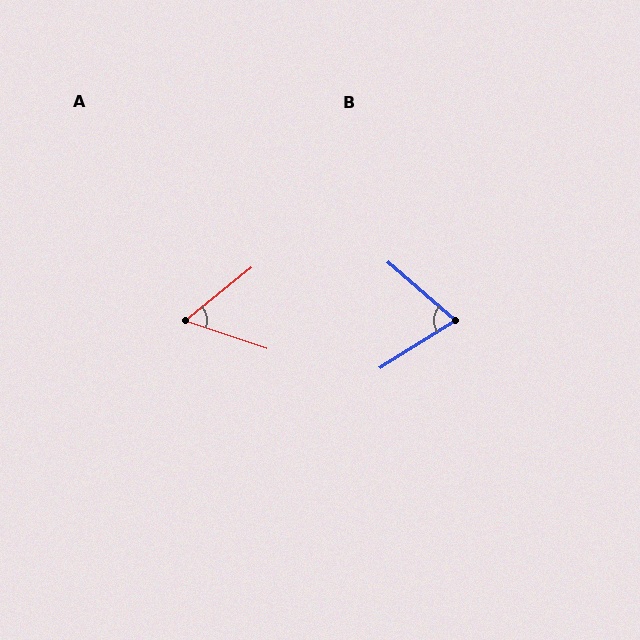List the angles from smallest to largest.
A (58°), B (73°).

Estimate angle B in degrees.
Approximately 73 degrees.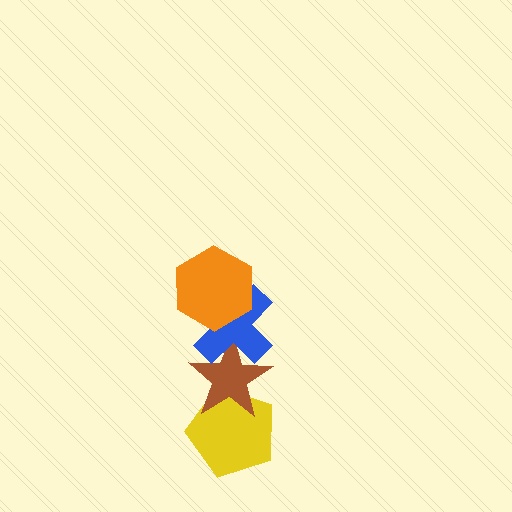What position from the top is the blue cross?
The blue cross is 2nd from the top.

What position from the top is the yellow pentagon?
The yellow pentagon is 4th from the top.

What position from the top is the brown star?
The brown star is 3rd from the top.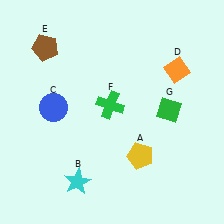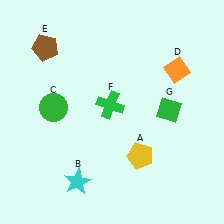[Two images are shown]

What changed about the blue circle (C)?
In Image 1, C is blue. In Image 2, it changed to green.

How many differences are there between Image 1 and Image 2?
There is 1 difference between the two images.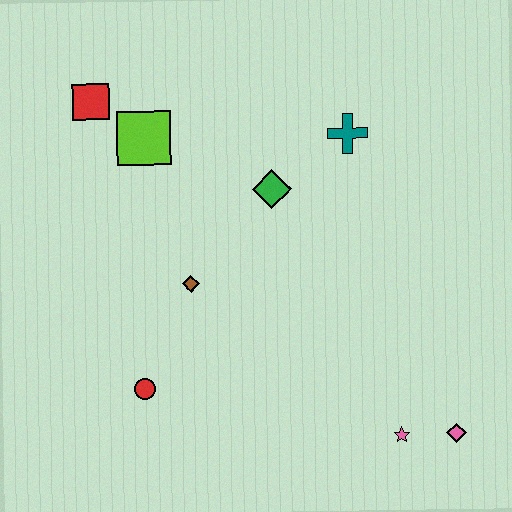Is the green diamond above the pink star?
Yes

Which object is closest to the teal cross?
The green diamond is closest to the teal cross.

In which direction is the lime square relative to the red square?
The lime square is to the right of the red square.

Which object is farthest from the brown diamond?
The pink diamond is farthest from the brown diamond.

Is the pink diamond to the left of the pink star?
No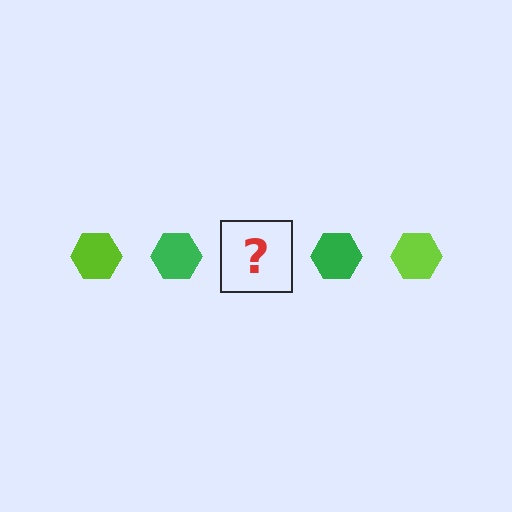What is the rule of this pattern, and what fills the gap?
The rule is that the pattern cycles through lime, green hexagons. The gap should be filled with a lime hexagon.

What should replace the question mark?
The question mark should be replaced with a lime hexagon.